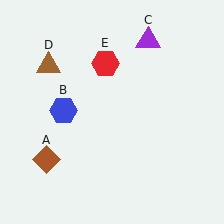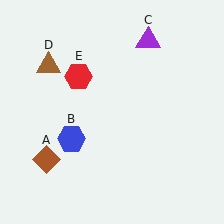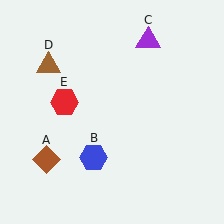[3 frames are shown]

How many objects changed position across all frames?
2 objects changed position: blue hexagon (object B), red hexagon (object E).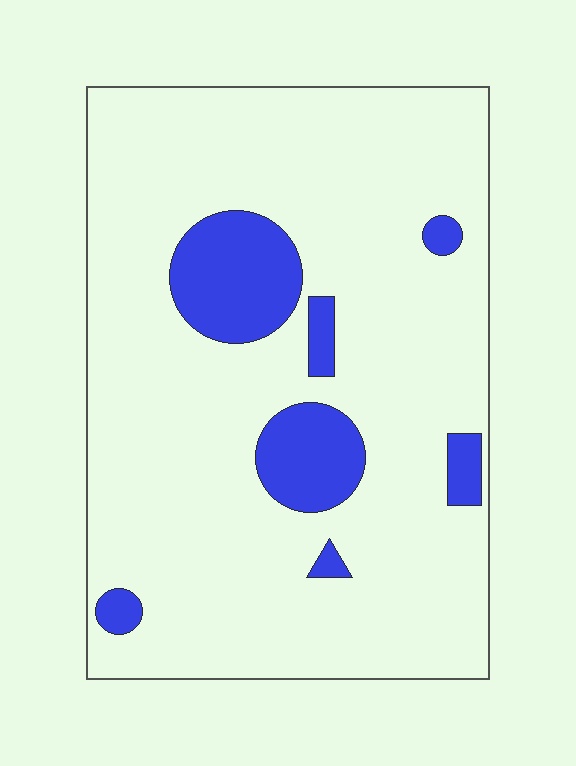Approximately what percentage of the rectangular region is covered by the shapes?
Approximately 15%.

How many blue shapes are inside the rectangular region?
7.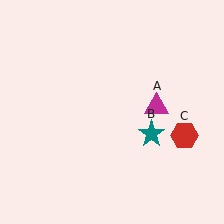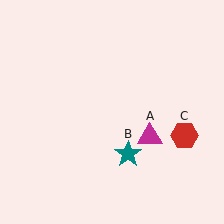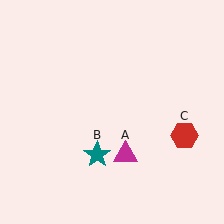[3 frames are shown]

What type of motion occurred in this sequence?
The magenta triangle (object A), teal star (object B) rotated clockwise around the center of the scene.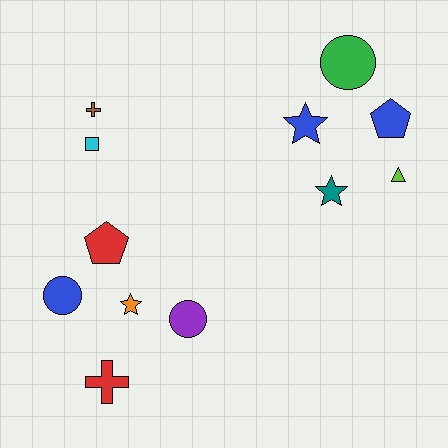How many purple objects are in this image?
There is 1 purple object.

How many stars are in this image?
There are 3 stars.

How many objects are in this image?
There are 12 objects.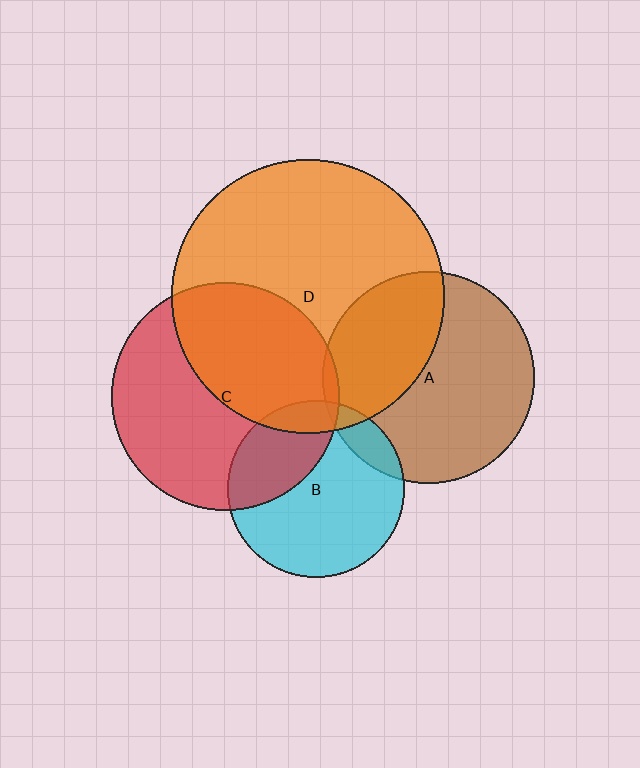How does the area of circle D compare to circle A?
Approximately 1.7 times.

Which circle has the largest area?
Circle D (orange).